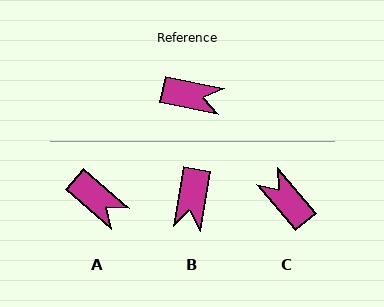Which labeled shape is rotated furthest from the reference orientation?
C, about 142 degrees away.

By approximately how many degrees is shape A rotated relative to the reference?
Approximately 30 degrees clockwise.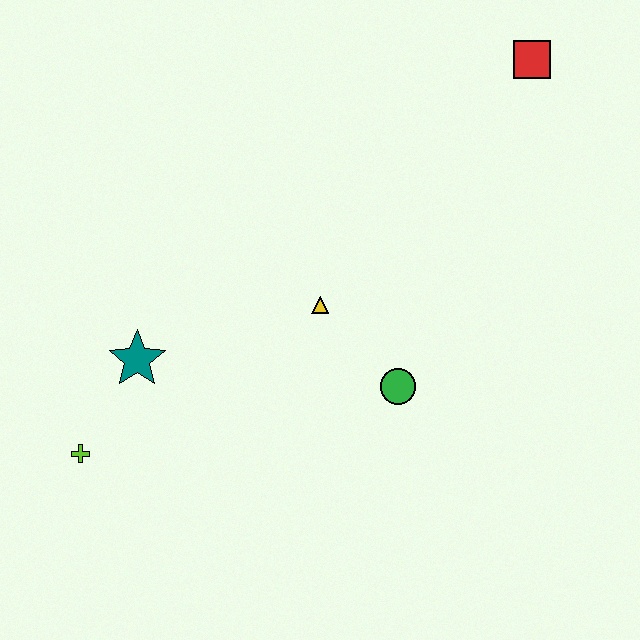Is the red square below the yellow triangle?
No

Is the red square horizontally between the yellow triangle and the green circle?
No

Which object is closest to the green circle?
The yellow triangle is closest to the green circle.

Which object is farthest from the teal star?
The red square is farthest from the teal star.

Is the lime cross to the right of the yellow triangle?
No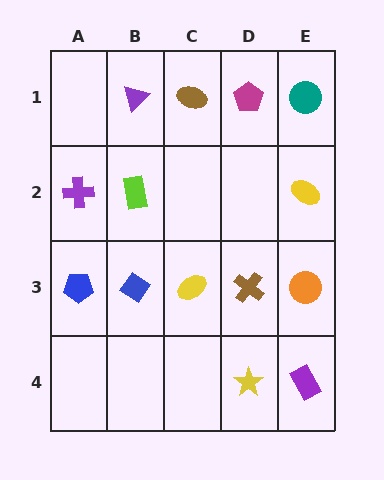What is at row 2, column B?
A lime rectangle.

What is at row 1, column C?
A brown ellipse.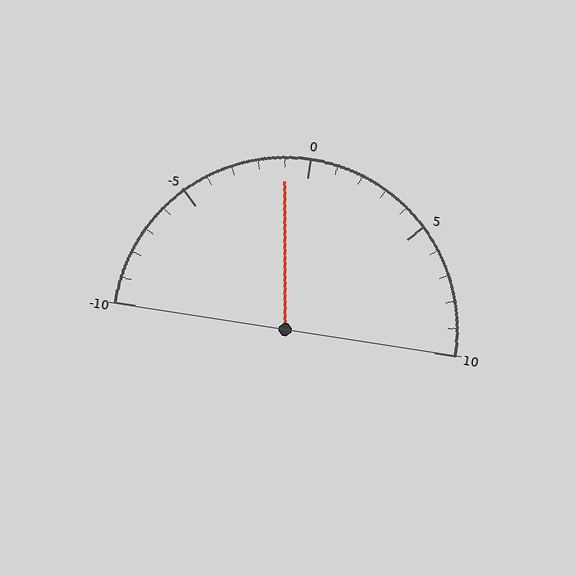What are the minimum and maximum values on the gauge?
The gauge ranges from -10 to 10.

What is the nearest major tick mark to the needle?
The nearest major tick mark is 0.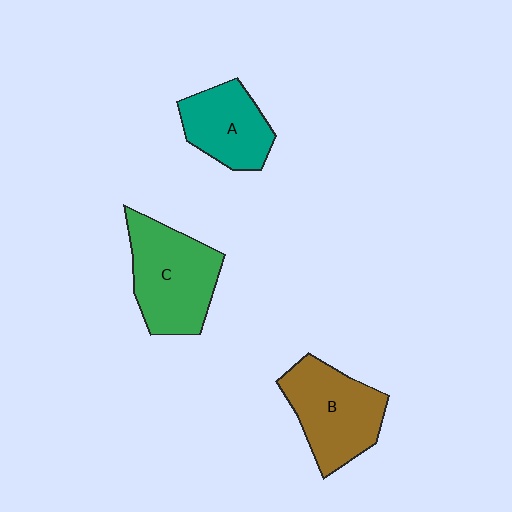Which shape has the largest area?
Shape C (green).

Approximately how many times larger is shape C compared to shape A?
Approximately 1.4 times.